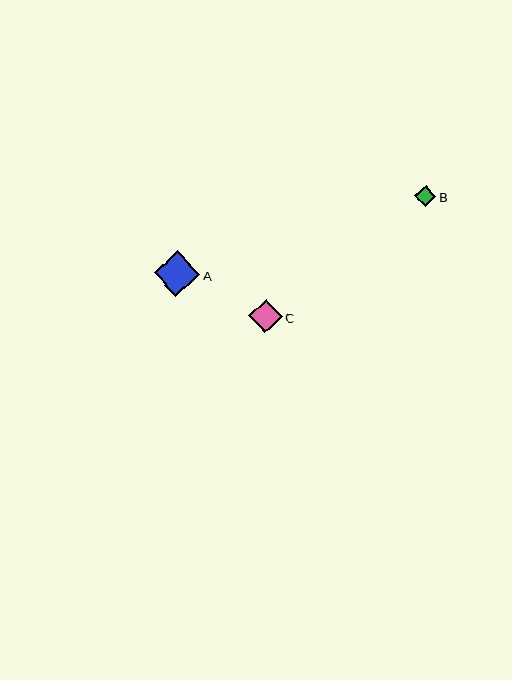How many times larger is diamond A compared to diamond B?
Diamond A is approximately 2.2 times the size of diamond B.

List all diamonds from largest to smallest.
From largest to smallest: A, C, B.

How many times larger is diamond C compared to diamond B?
Diamond C is approximately 1.6 times the size of diamond B.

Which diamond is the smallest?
Diamond B is the smallest with a size of approximately 21 pixels.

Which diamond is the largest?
Diamond A is the largest with a size of approximately 45 pixels.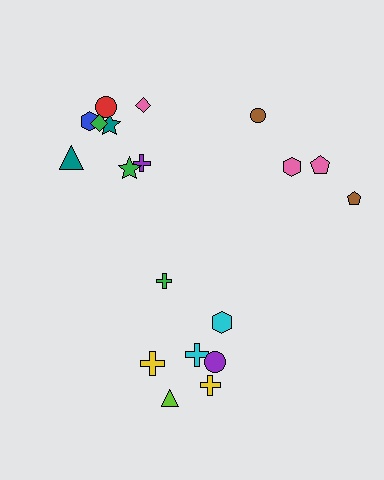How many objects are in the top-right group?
There are 4 objects.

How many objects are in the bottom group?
There are 7 objects.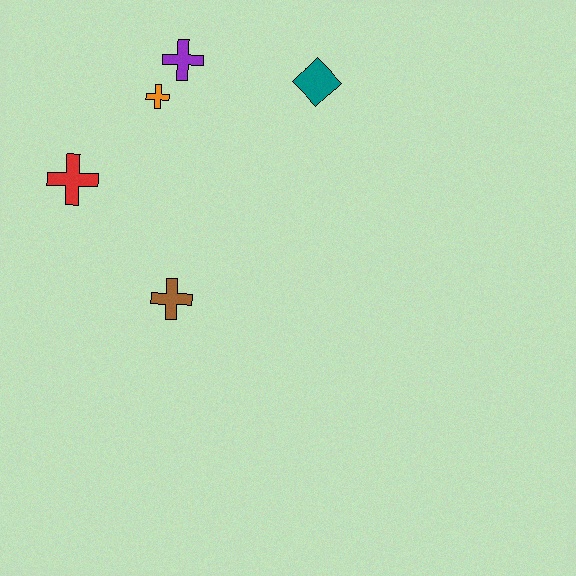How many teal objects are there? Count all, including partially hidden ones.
There is 1 teal object.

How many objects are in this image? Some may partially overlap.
There are 5 objects.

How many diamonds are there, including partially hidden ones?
There is 1 diamond.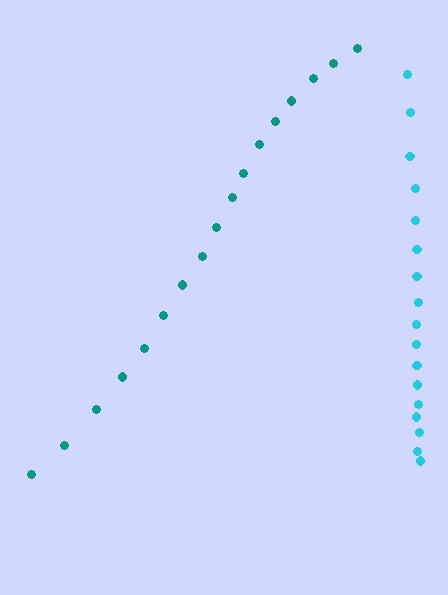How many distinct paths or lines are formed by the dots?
There are 2 distinct paths.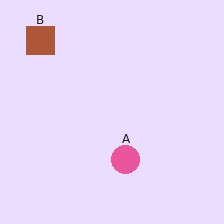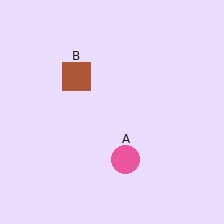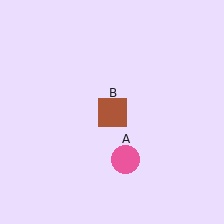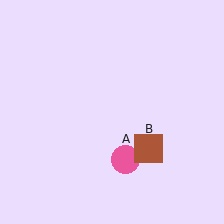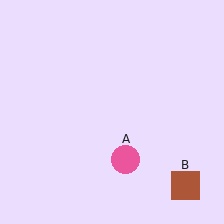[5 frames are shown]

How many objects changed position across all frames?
1 object changed position: brown square (object B).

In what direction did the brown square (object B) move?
The brown square (object B) moved down and to the right.